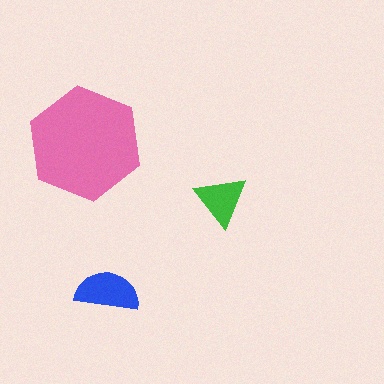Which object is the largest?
The pink hexagon.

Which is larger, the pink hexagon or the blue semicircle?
The pink hexagon.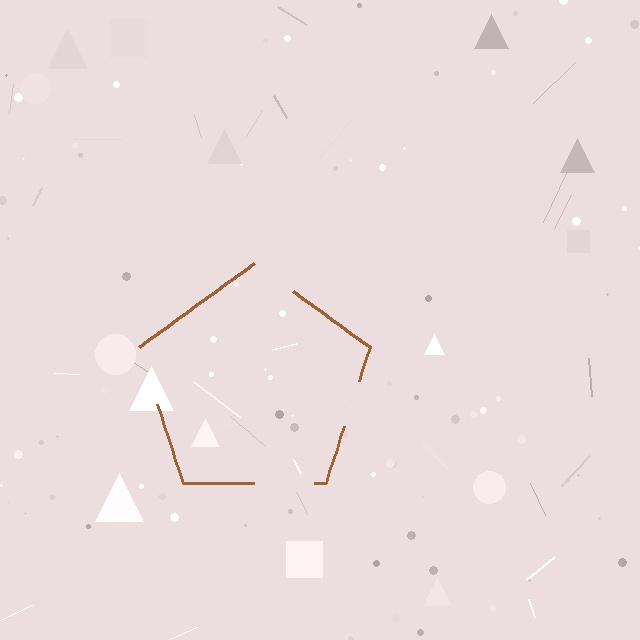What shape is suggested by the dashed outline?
The dashed outline suggests a pentagon.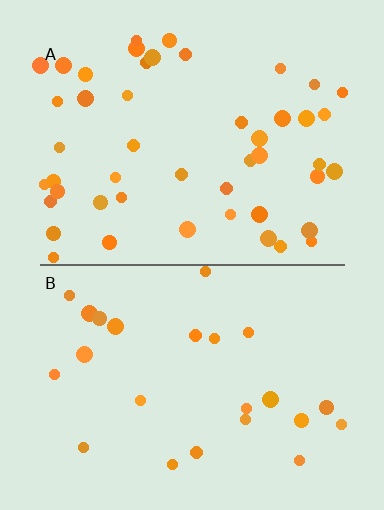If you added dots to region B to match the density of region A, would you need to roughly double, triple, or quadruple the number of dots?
Approximately double.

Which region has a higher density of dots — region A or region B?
A (the top).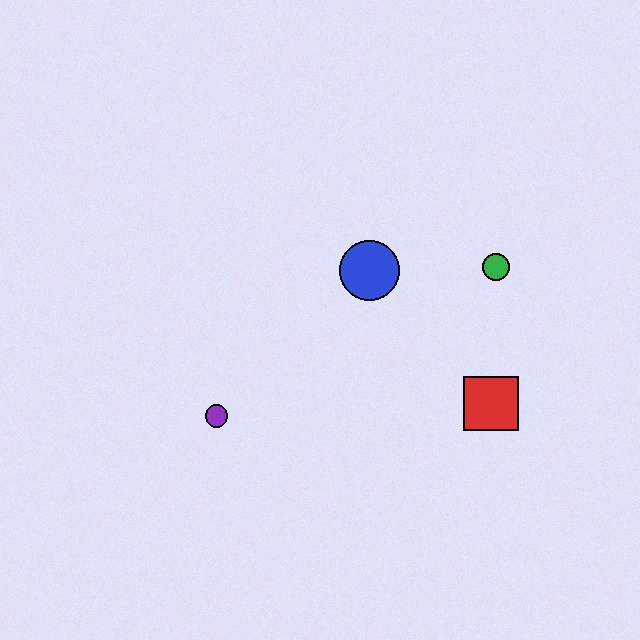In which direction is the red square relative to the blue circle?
The red square is below the blue circle.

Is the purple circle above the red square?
No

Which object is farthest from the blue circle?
The purple circle is farthest from the blue circle.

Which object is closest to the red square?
The green circle is closest to the red square.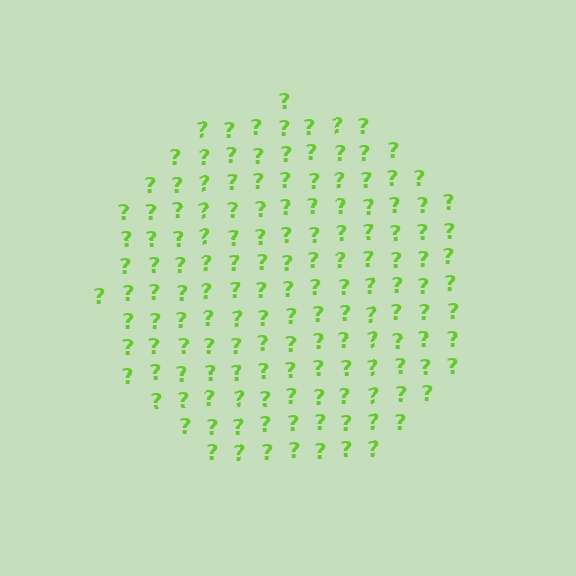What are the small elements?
The small elements are question marks.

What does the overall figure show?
The overall figure shows a circle.